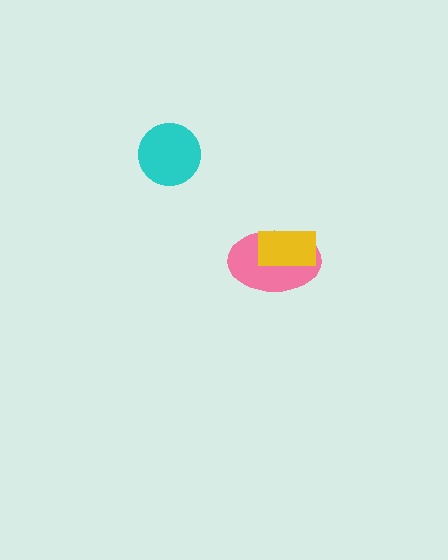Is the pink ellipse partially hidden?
Yes, it is partially covered by another shape.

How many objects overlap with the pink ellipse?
1 object overlaps with the pink ellipse.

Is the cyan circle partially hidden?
No, no other shape covers it.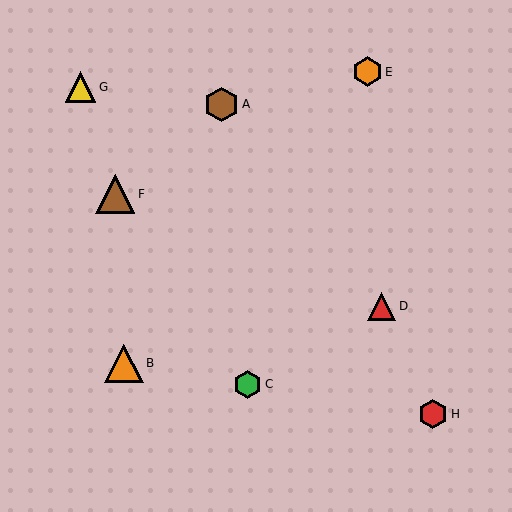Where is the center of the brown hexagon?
The center of the brown hexagon is at (221, 105).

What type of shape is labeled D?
Shape D is a red triangle.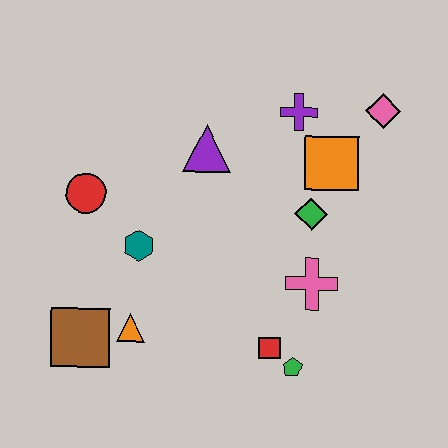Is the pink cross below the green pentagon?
No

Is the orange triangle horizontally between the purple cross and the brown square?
Yes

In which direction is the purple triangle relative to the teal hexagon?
The purple triangle is above the teal hexagon.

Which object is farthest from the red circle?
The pink diamond is farthest from the red circle.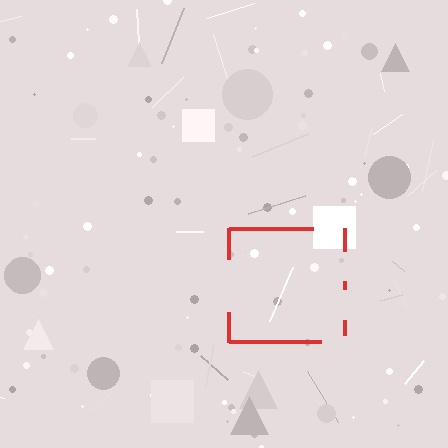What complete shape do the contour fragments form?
The contour fragments form a square.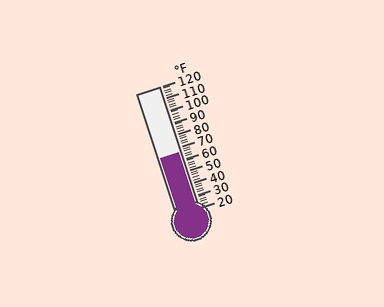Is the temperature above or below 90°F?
The temperature is below 90°F.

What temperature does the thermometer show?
The thermometer shows approximately 66°F.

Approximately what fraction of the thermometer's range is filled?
The thermometer is filled to approximately 45% of its range.